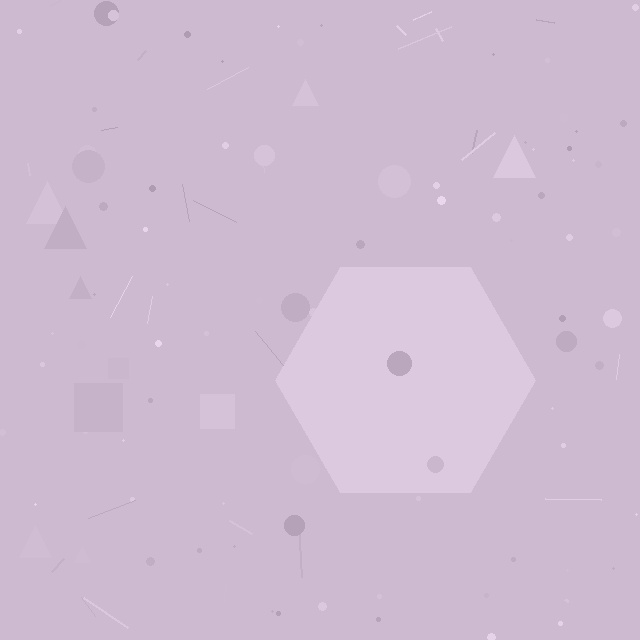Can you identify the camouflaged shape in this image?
The camouflaged shape is a hexagon.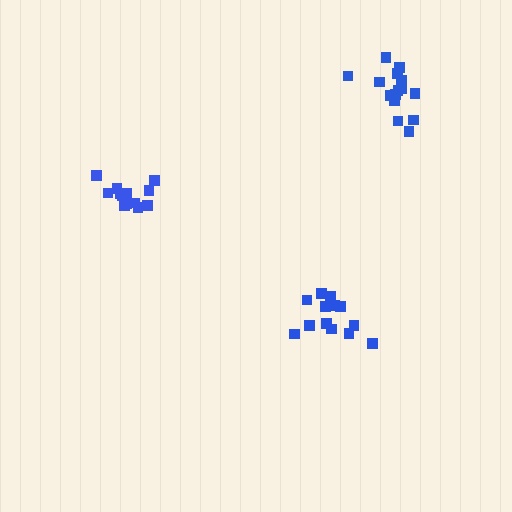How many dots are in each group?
Group 1: 15 dots, Group 2: 13 dots, Group 3: 13 dots (41 total).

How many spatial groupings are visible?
There are 3 spatial groupings.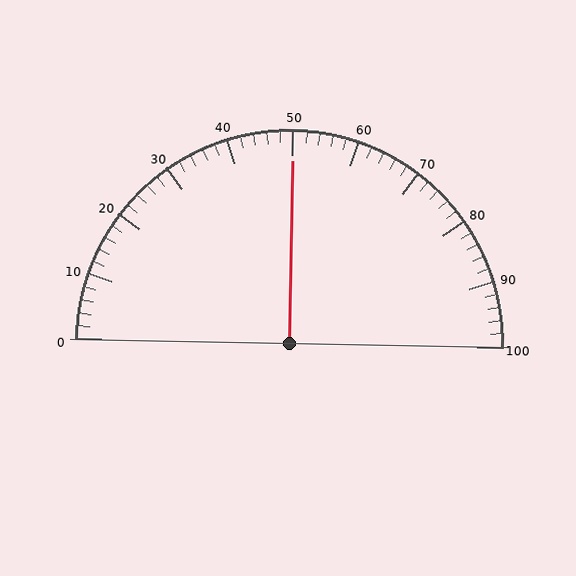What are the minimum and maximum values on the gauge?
The gauge ranges from 0 to 100.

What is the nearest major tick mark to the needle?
The nearest major tick mark is 50.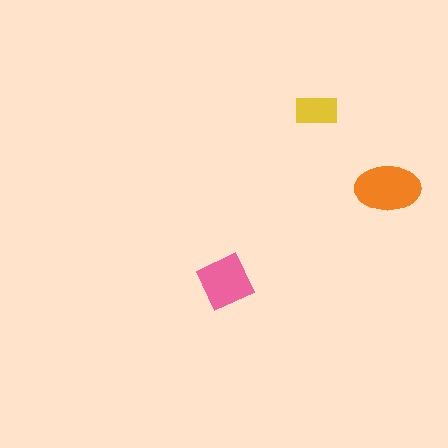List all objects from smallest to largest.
The yellow rectangle, the pink square, the orange ellipse.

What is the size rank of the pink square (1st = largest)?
2nd.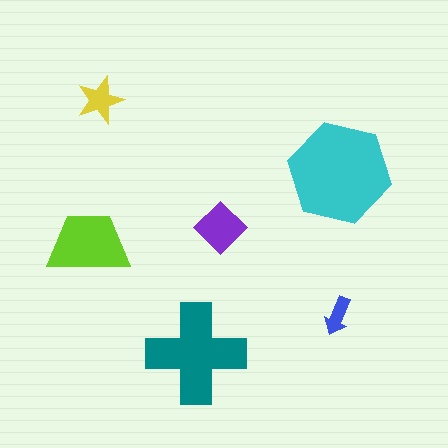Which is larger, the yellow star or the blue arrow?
The yellow star.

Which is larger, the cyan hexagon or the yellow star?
The cyan hexagon.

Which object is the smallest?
The blue arrow.